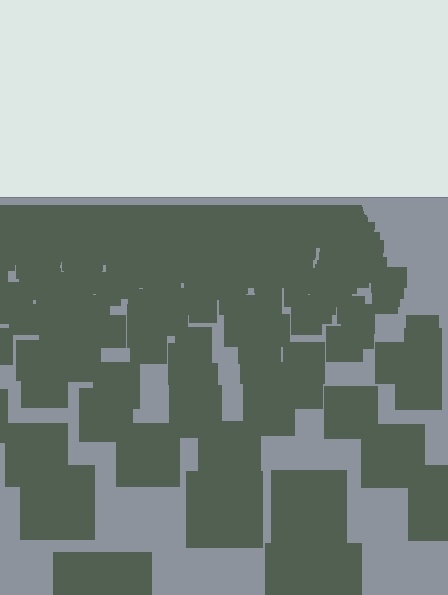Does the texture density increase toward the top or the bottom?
Density increases toward the top.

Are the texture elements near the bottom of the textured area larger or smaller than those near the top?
Larger. Near the bottom, elements are closer to the viewer and appear at a bigger on-screen size.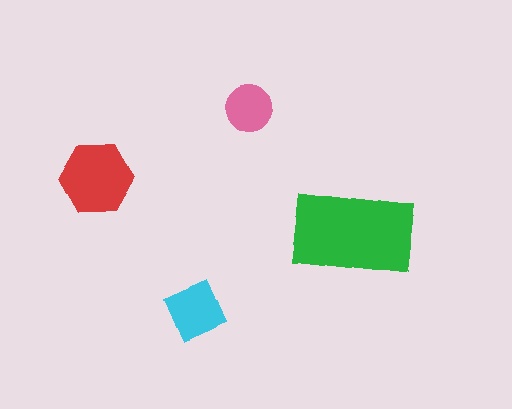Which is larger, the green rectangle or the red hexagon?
The green rectangle.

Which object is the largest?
The green rectangle.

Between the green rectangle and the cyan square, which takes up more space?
The green rectangle.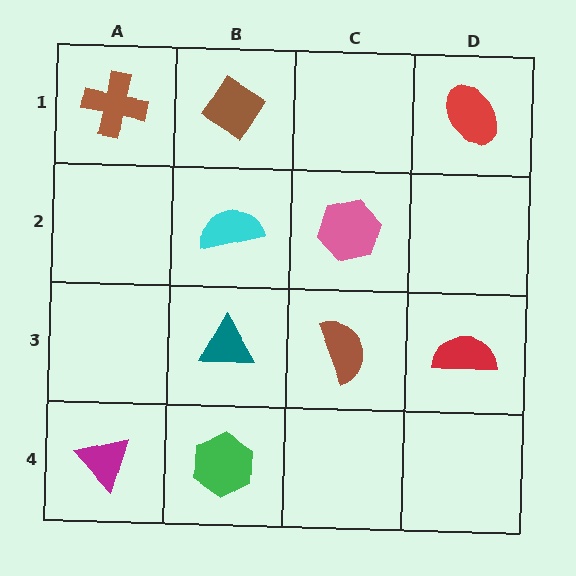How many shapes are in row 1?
3 shapes.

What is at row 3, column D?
A red semicircle.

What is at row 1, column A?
A brown cross.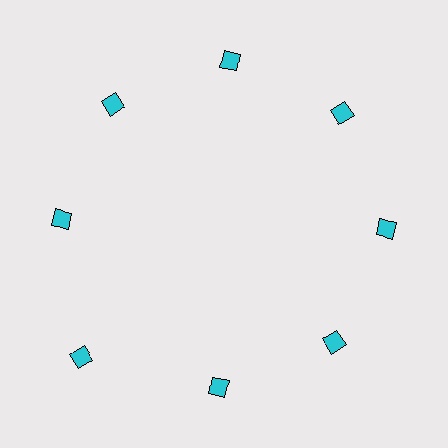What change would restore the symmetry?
The symmetry would be restored by moving it inward, back onto the ring so that all 8 diamonds sit at equal angles and equal distance from the center.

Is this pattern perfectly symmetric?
No. The 8 cyan diamonds are arranged in a ring, but one element near the 8 o'clock position is pushed outward from the center, breaking the 8-fold rotational symmetry.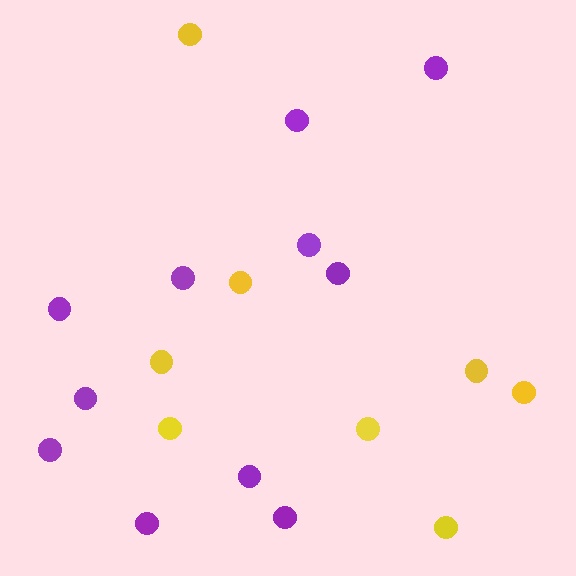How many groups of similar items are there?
There are 2 groups: one group of yellow circles (8) and one group of purple circles (11).